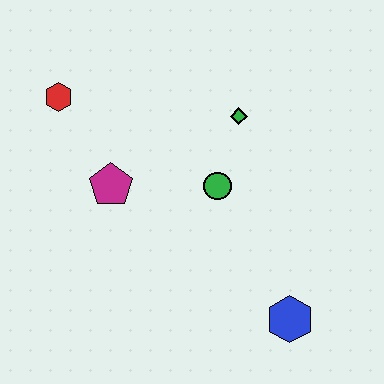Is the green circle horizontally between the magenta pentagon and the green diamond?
Yes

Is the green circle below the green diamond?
Yes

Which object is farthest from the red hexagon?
The blue hexagon is farthest from the red hexagon.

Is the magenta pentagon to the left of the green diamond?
Yes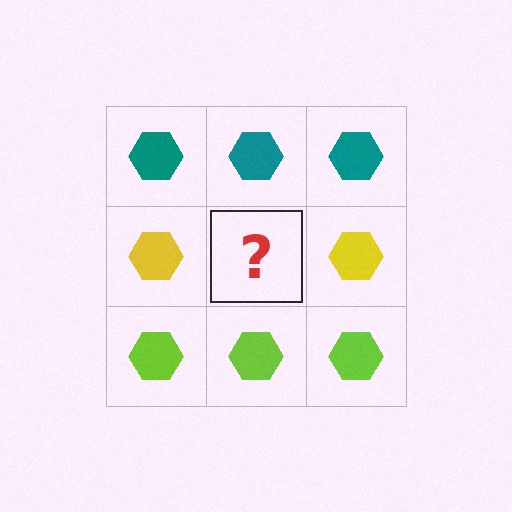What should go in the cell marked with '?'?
The missing cell should contain a yellow hexagon.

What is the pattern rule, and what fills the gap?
The rule is that each row has a consistent color. The gap should be filled with a yellow hexagon.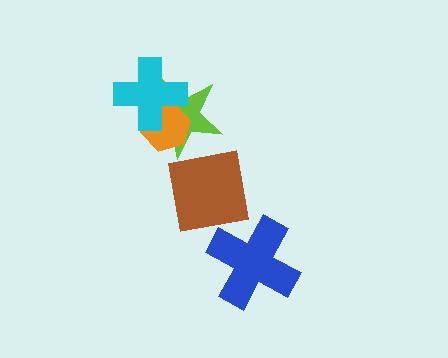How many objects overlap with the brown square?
0 objects overlap with the brown square.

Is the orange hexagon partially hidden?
Yes, it is partially covered by another shape.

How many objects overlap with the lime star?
2 objects overlap with the lime star.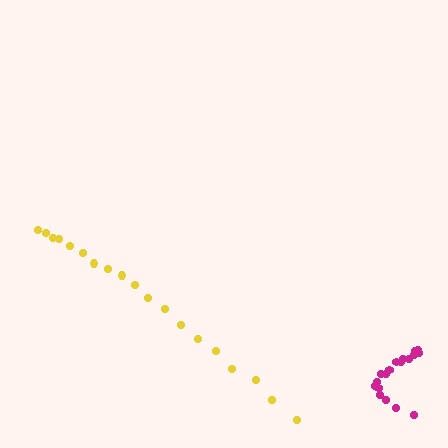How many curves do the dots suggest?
There are 2 distinct paths.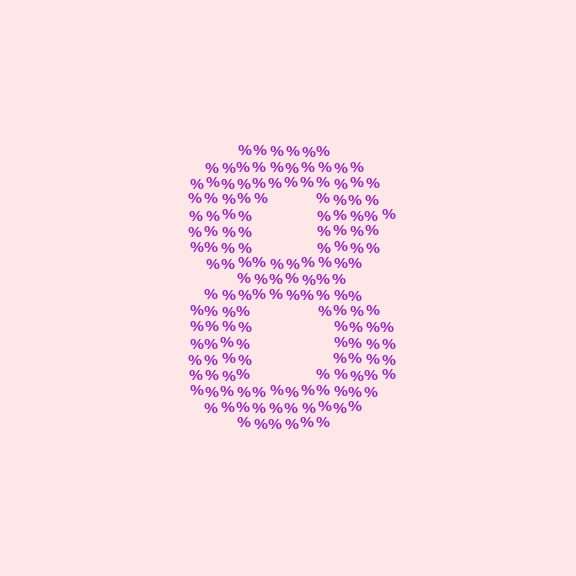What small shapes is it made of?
It is made of small percent signs.